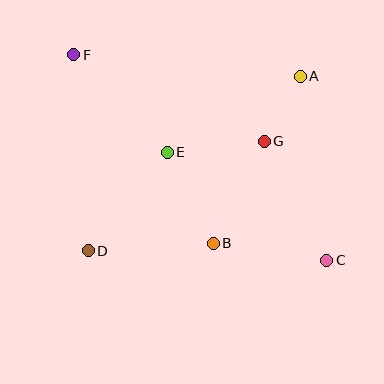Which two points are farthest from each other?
Points C and F are farthest from each other.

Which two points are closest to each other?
Points A and G are closest to each other.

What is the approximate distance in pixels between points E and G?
The distance between E and G is approximately 98 pixels.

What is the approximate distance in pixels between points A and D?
The distance between A and D is approximately 275 pixels.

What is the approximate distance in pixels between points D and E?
The distance between D and E is approximately 126 pixels.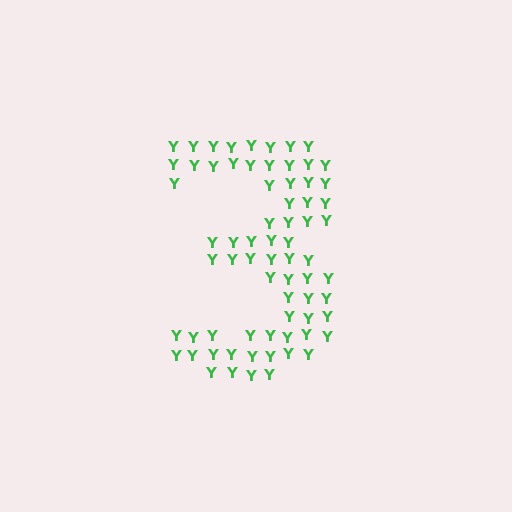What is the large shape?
The large shape is the digit 3.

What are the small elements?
The small elements are letter Y's.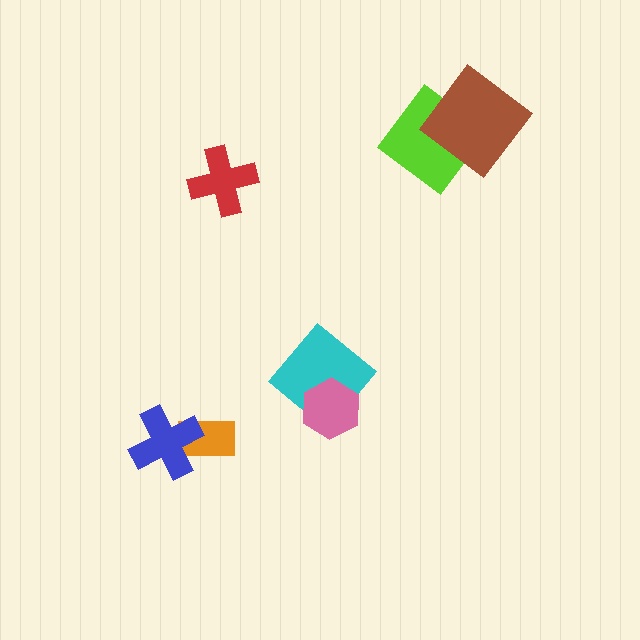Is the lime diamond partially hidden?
Yes, it is partially covered by another shape.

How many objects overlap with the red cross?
0 objects overlap with the red cross.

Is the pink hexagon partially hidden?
No, no other shape covers it.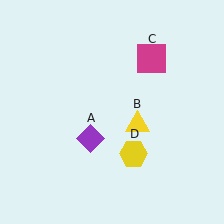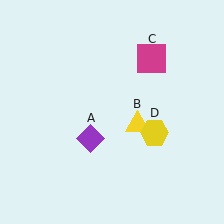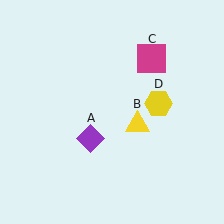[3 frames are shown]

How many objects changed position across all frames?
1 object changed position: yellow hexagon (object D).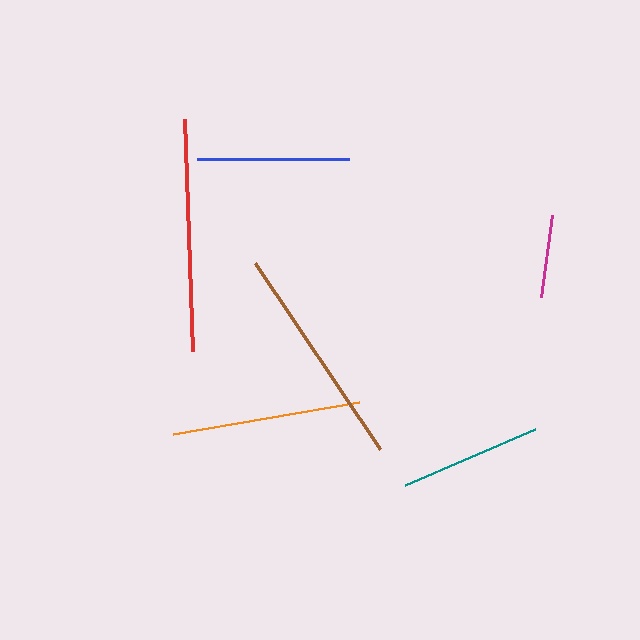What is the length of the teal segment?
The teal segment is approximately 141 pixels long.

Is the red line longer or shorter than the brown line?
The red line is longer than the brown line.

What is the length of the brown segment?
The brown segment is approximately 224 pixels long.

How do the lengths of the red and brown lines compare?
The red and brown lines are approximately the same length.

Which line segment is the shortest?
The magenta line is the shortest at approximately 83 pixels.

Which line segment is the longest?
The red line is the longest at approximately 232 pixels.